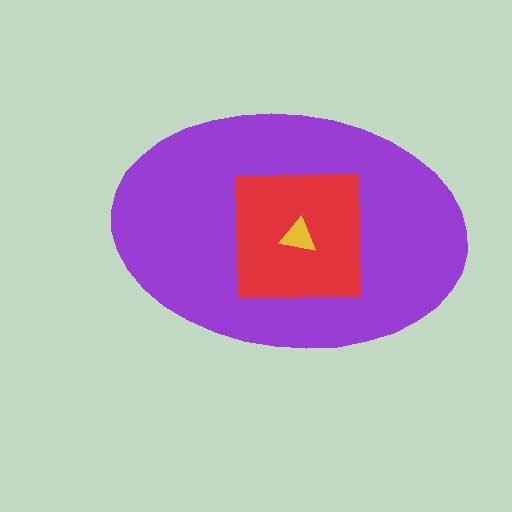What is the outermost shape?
The purple ellipse.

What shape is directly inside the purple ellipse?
The red square.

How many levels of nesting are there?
3.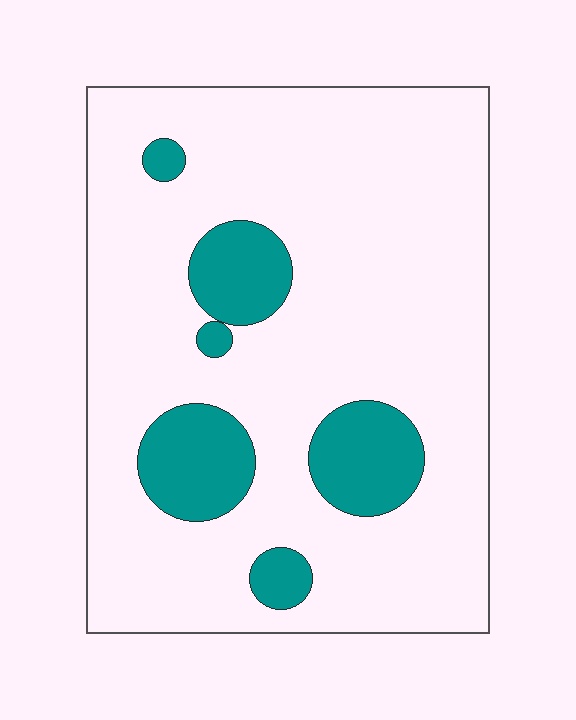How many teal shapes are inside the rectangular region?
6.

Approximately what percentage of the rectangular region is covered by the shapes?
Approximately 15%.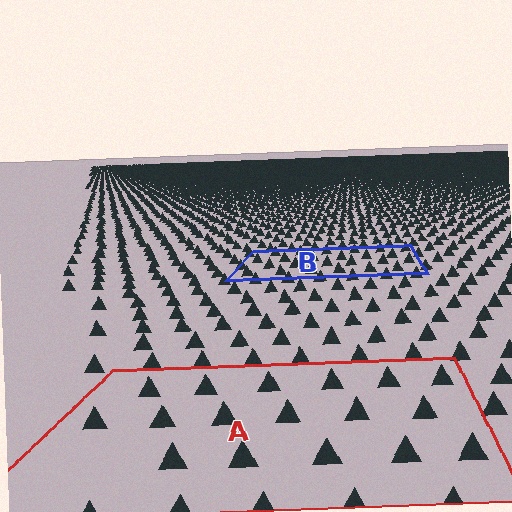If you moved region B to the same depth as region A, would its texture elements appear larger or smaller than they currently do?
They would appear larger. At a closer depth, the same texture elements are projected at a bigger on-screen size.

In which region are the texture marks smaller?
The texture marks are smaller in region B, because it is farther away.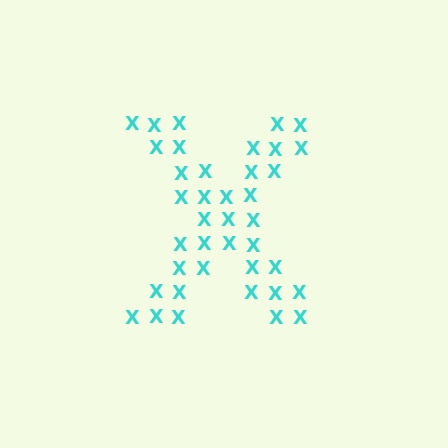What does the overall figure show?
The overall figure shows the letter X.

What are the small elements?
The small elements are letter X's.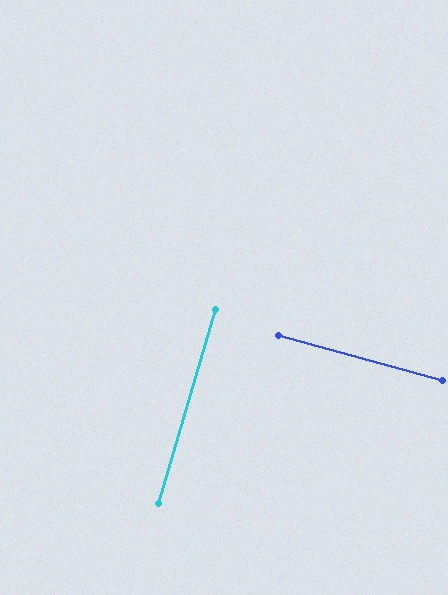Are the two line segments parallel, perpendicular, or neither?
Perpendicular — they meet at approximately 89°.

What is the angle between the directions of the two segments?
Approximately 89 degrees.